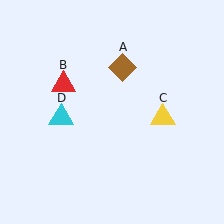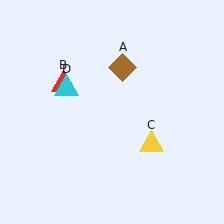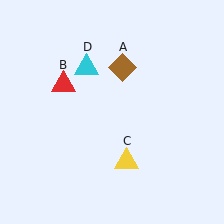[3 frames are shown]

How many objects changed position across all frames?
2 objects changed position: yellow triangle (object C), cyan triangle (object D).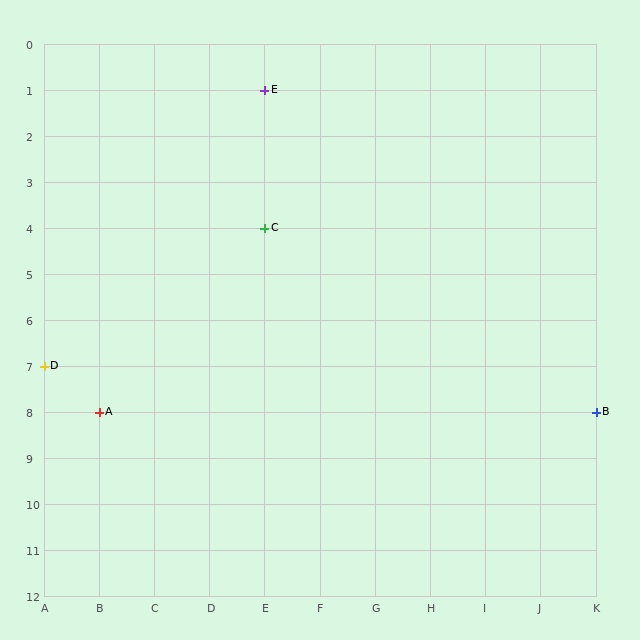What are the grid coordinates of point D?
Point D is at grid coordinates (A, 7).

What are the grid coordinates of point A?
Point A is at grid coordinates (B, 8).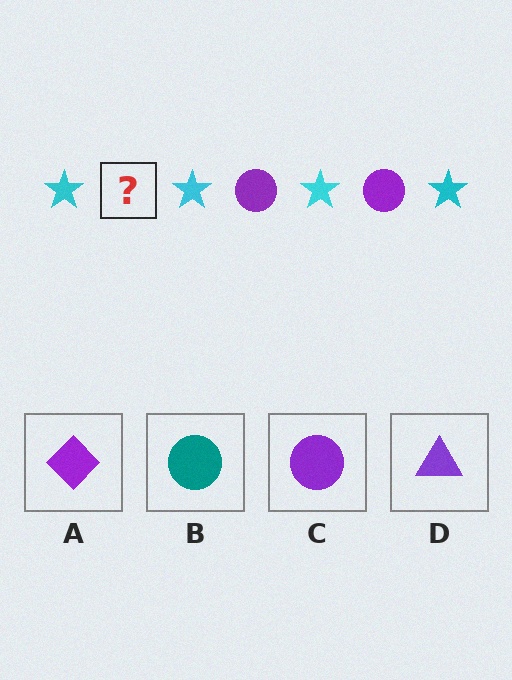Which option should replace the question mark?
Option C.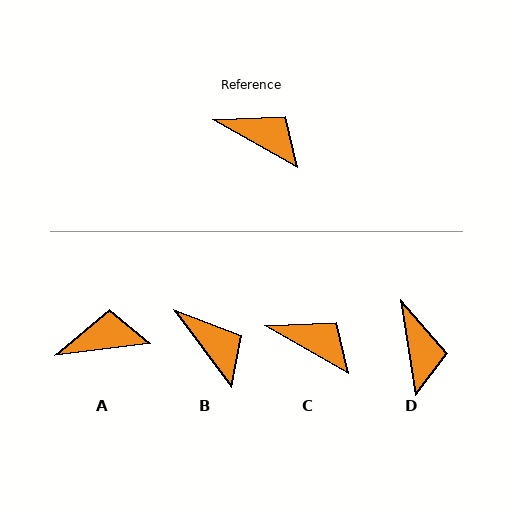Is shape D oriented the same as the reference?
No, it is off by about 51 degrees.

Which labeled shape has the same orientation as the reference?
C.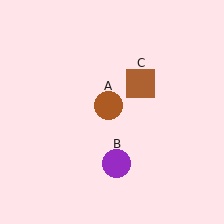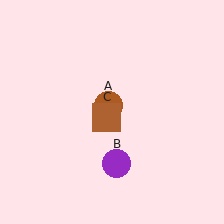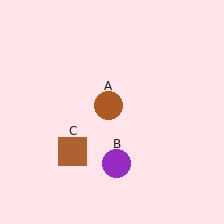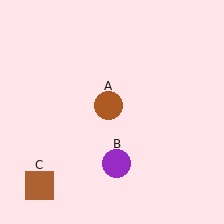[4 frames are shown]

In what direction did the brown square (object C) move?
The brown square (object C) moved down and to the left.